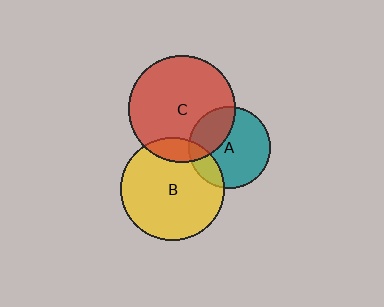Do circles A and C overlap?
Yes.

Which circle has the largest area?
Circle C (red).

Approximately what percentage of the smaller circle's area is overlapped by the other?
Approximately 30%.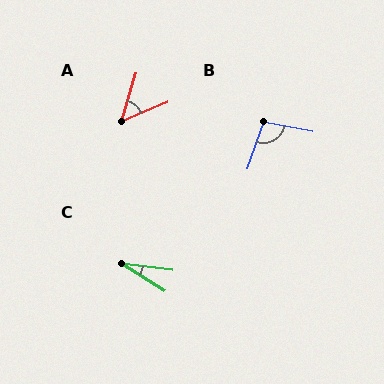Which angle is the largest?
B, at approximately 98 degrees.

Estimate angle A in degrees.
Approximately 50 degrees.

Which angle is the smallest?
C, at approximately 25 degrees.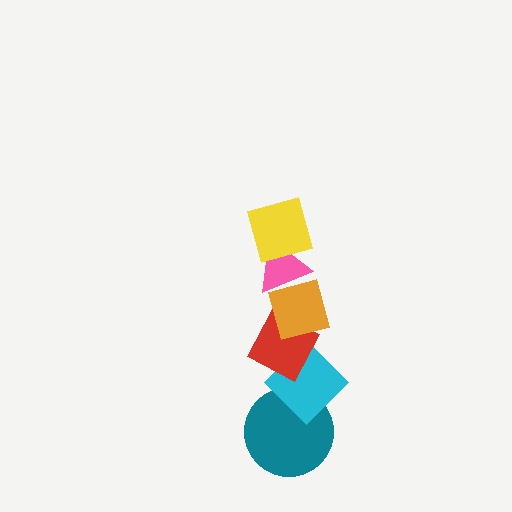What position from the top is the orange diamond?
The orange diamond is 3rd from the top.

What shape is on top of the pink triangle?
The yellow square is on top of the pink triangle.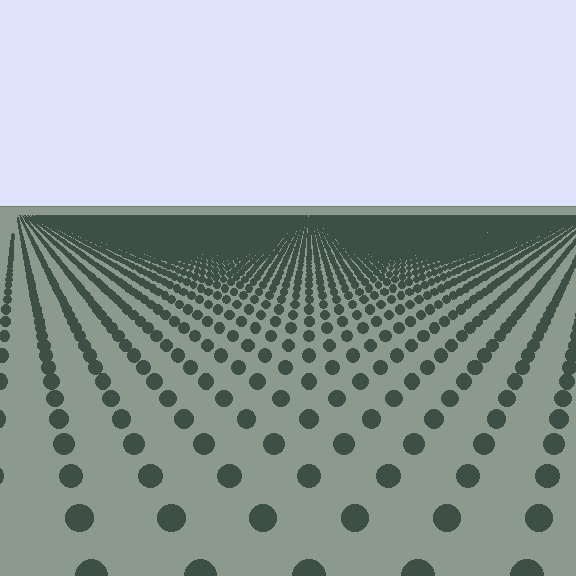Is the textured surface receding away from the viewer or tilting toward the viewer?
The surface is receding away from the viewer. Texture elements get smaller and denser toward the top.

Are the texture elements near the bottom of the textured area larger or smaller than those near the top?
Larger. Near the bottom, elements are closer to the viewer and appear at a bigger on-screen size.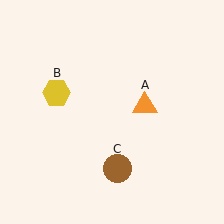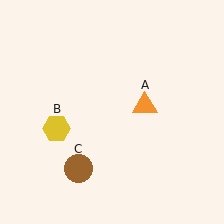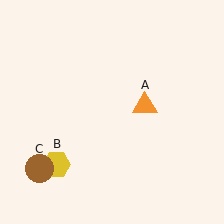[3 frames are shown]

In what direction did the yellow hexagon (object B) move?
The yellow hexagon (object B) moved down.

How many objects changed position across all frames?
2 objects changed position: yellow hexagon (object B), brown circle (object C).